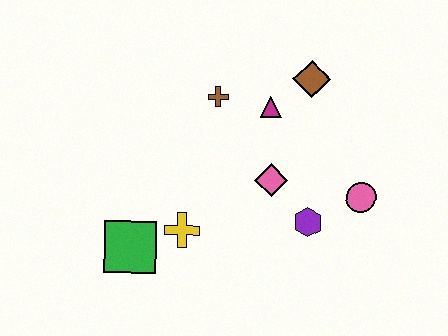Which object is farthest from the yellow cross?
The brown diamond is farthest from the yellow cross.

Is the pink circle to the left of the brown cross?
No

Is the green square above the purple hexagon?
No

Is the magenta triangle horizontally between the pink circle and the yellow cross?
Yes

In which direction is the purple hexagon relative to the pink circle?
The purple hexagon is to the left of the pink circle.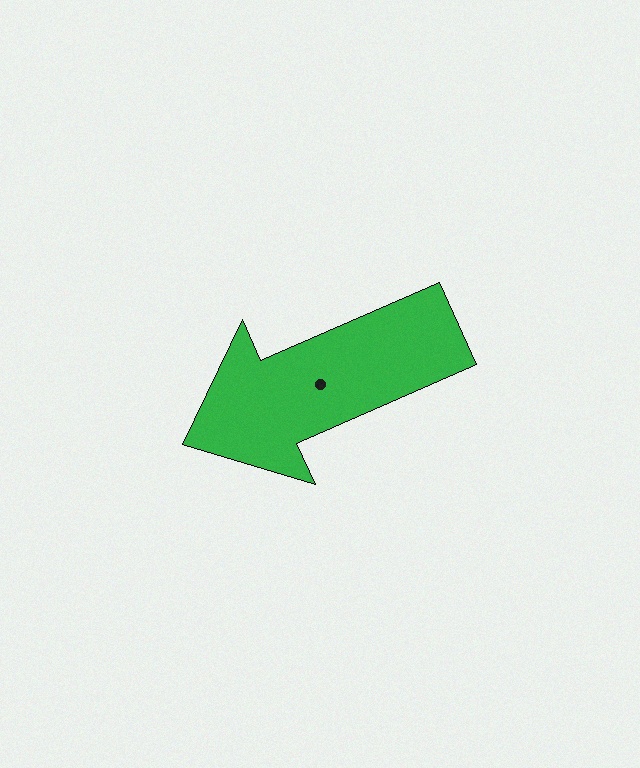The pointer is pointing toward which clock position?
Roughly 8 o'clock.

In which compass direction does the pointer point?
Southwest.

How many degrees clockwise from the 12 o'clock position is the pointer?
Approximately 246 degrees.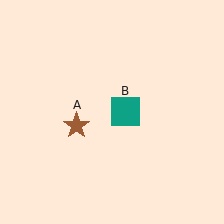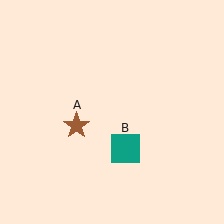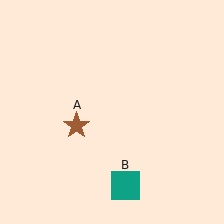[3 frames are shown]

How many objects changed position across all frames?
1 object changed position: teal square (object B).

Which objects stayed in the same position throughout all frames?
Brown star (object A) remained stationary.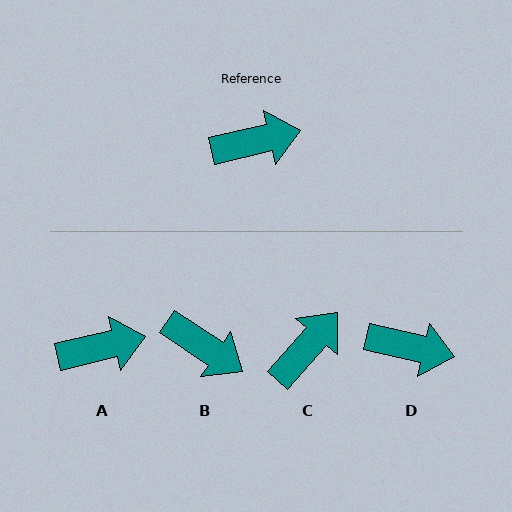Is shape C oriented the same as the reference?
No, it is off by about 36 degrees.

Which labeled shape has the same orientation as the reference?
A.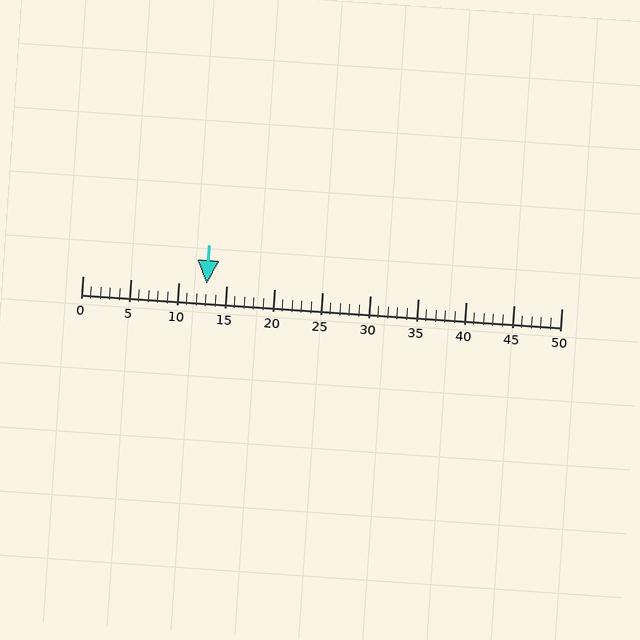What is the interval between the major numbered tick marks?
The major tick marks are spaced 5 units apart.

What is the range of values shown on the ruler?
The ruler shows values from 0 to 50.